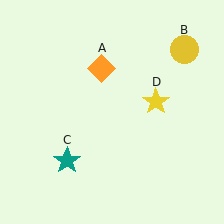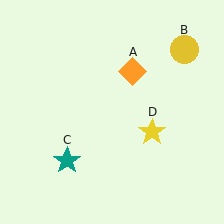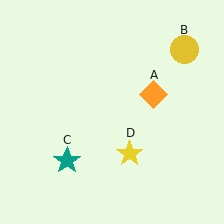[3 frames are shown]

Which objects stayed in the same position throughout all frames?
Yellow circle (object B) and teal star (object C) remained stationary.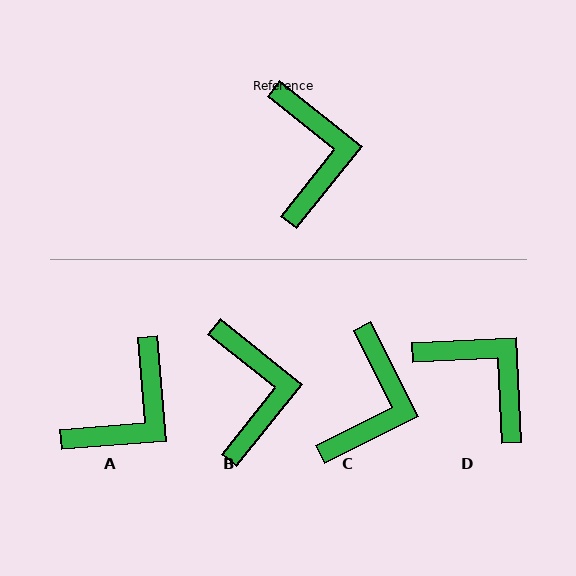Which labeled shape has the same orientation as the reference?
B.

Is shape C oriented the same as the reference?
No, it is off by about 25 degrees.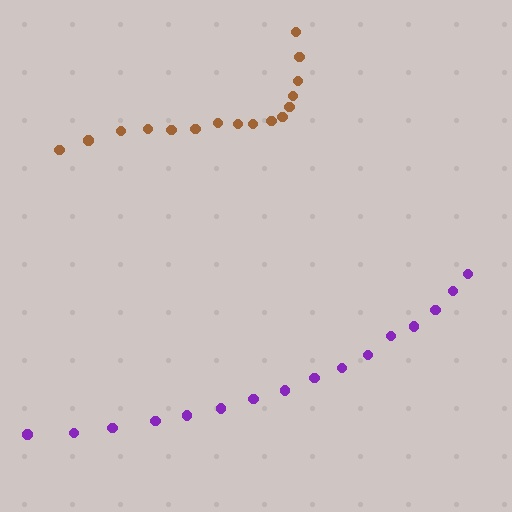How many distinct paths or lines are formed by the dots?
There are 2 distinct paths.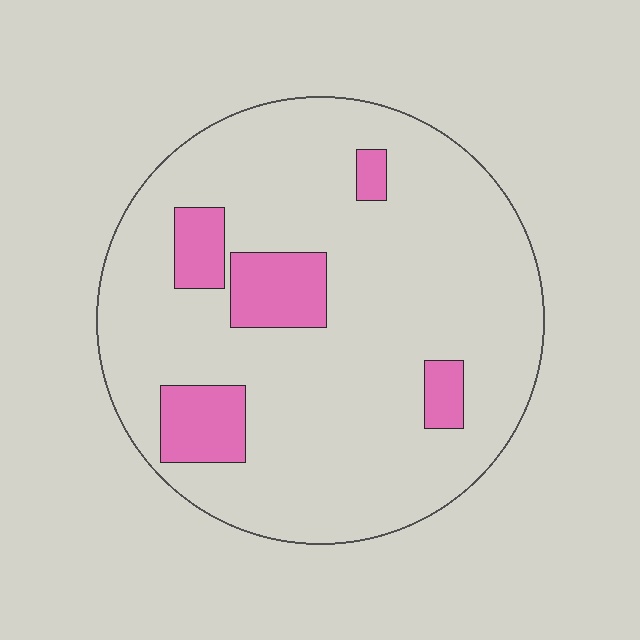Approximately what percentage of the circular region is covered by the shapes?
Approximately 15%.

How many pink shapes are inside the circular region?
5.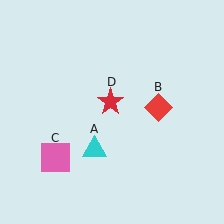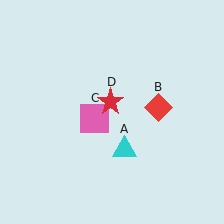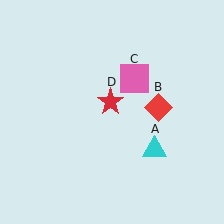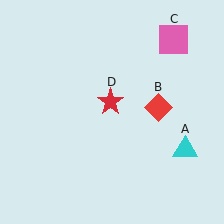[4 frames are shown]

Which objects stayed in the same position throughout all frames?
Red diamond (object B) and red star (object D) remained stationary.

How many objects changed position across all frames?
2 objects changed position: cyan triangle (object A), pink square (object C).